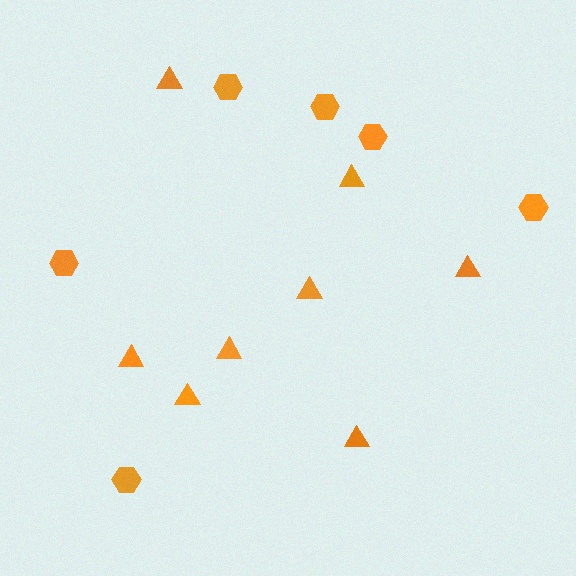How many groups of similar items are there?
There are 2 groups: one group of triangles (8) and one group of hexagons (6).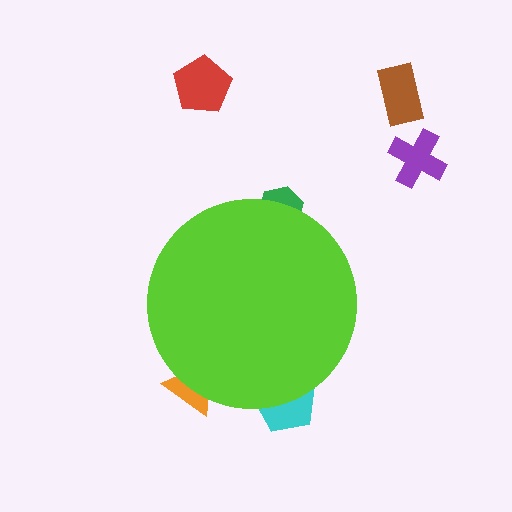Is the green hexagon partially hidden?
Yes, the green hexagon is partially hidden behind the lime circle.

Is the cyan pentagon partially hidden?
Yes, the cyan pentagon is partially hidden behind the lime circle.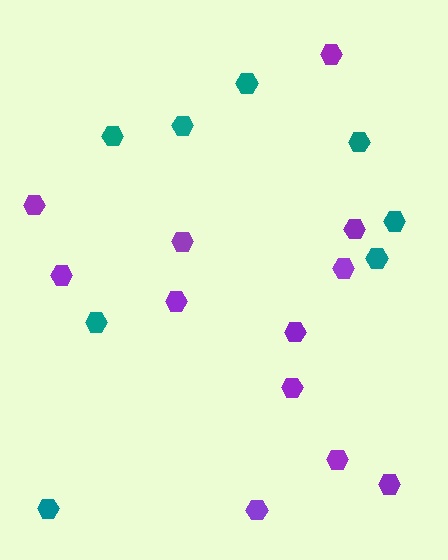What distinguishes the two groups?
There are 2 groups: one group of purple hexagons (12) and one group of teal hexagons (8).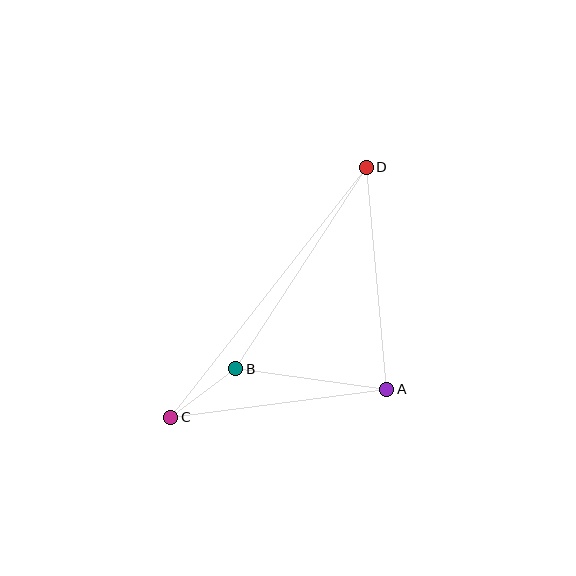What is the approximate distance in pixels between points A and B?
The distance between A and B is approximately 152 pixels.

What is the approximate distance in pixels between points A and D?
The distance between A and D is approximately 222 pixels.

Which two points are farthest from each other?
Points C and D are farthest from each other.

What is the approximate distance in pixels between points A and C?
The distance between A and C is approximately 218 pixels.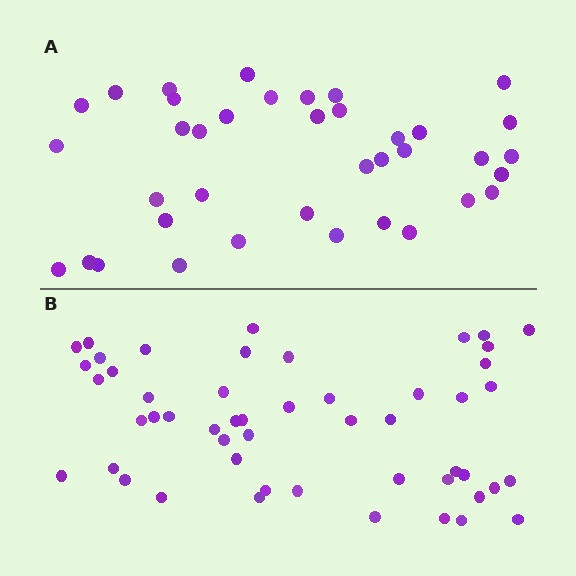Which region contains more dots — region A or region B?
Region B (the bottom region) has more dots.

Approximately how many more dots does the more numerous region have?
Region B has approximately 15 more dots than region A.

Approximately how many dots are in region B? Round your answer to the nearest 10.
About 50 dots. (The exact count is 51, which rounds to 50.)